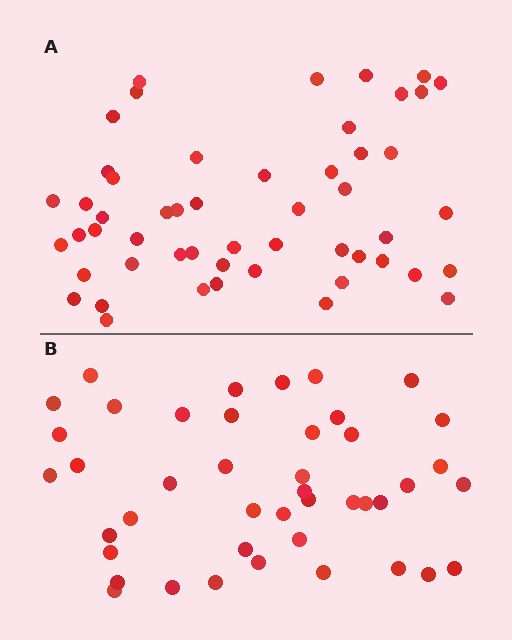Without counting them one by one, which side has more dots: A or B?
Region A (the top region) has more dots.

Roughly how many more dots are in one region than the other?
Region A has roughly 8 or so more dots than region B.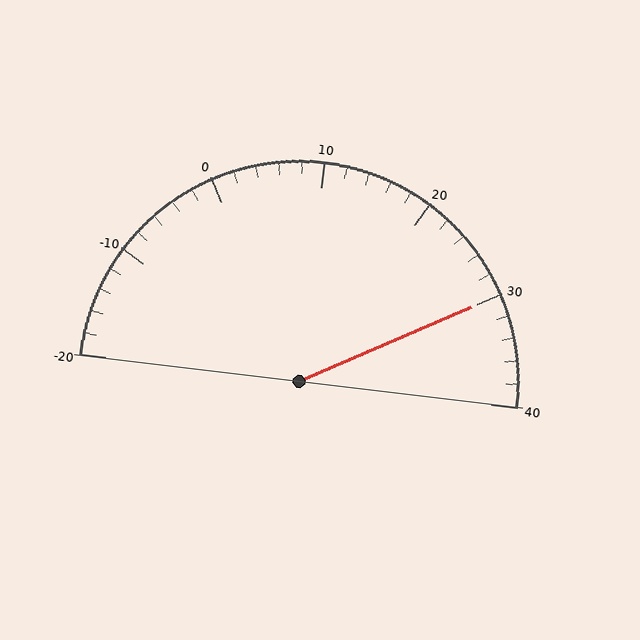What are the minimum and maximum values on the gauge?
The gauge ranges from -20 to 40.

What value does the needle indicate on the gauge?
The needle indicates approximately 30.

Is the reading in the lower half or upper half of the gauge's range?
The reading is in the upper half of the range (-20 to 40).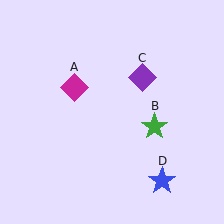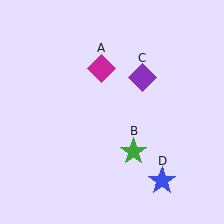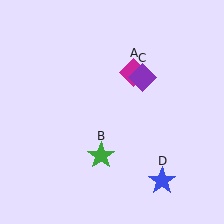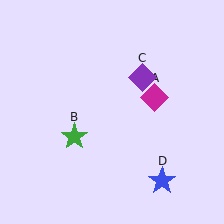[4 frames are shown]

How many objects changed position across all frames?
2 objects changed position: magenta diamond (object A), green star (object B).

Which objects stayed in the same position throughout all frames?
Purple diamond (object C) and blue star (object D) remained stationary.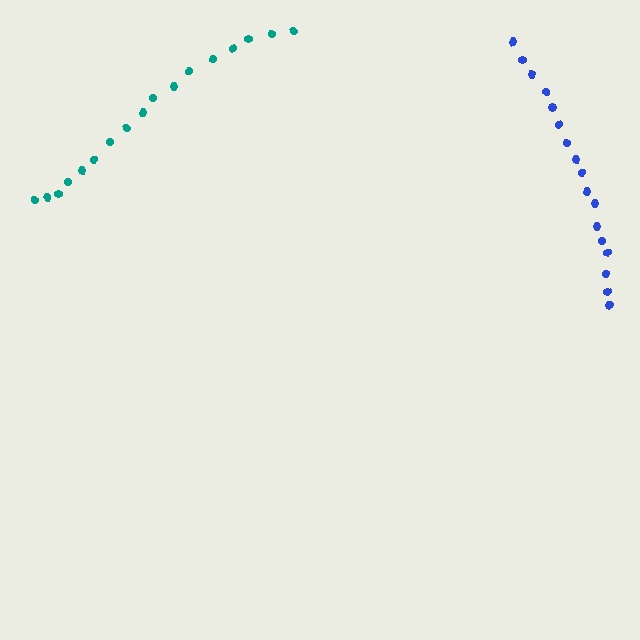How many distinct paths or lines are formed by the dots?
There are 2 distinct paths.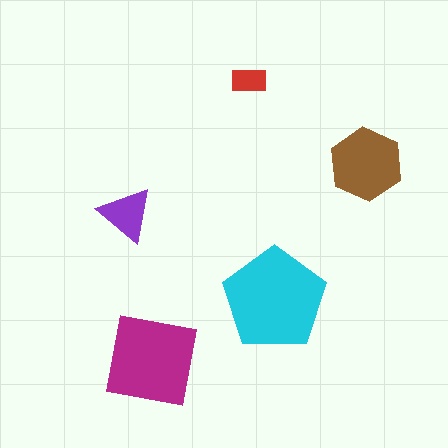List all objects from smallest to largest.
The red rectangle, the purple triangle, the brown hexagon, the magenta square, the cyan pentagon.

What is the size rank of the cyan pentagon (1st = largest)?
1st.